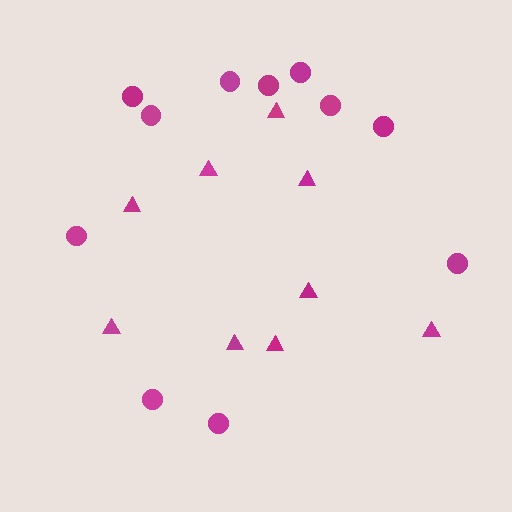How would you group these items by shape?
There are 2 groups: one group of triangles (9) and one group of circles (11).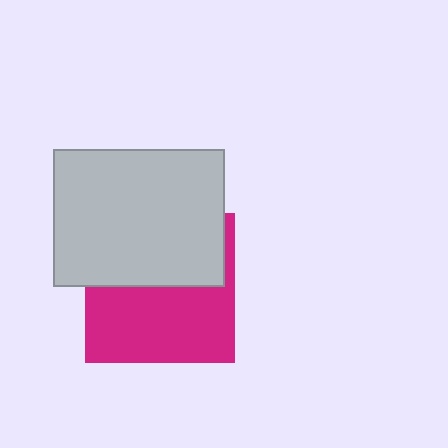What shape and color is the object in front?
The object in front is a light gray rectangle.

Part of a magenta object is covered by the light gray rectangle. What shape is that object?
It is a square.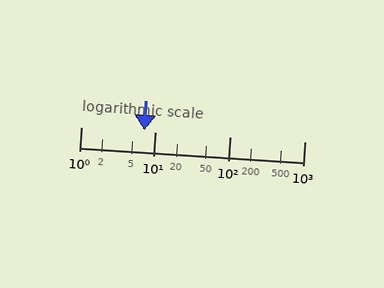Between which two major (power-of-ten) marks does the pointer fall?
The pointer is between 1 and 10.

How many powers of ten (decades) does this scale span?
The scale spans 3 decades, from 1 to 1000.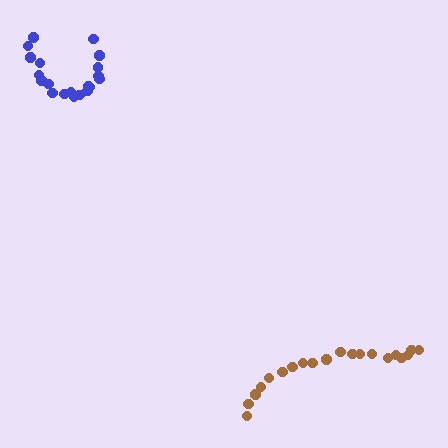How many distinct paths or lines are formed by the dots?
There are 2 distinct paths.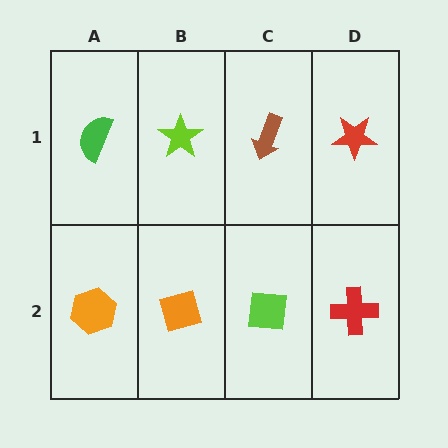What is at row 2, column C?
A lime square.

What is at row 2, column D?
A red cross.